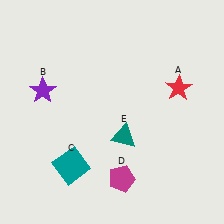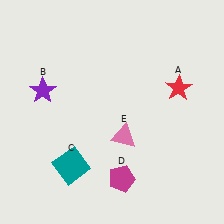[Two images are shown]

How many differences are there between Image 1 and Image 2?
There is 1 difference between the two images.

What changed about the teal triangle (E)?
In Image 1, E is teal. In Image 2, it changed to pink.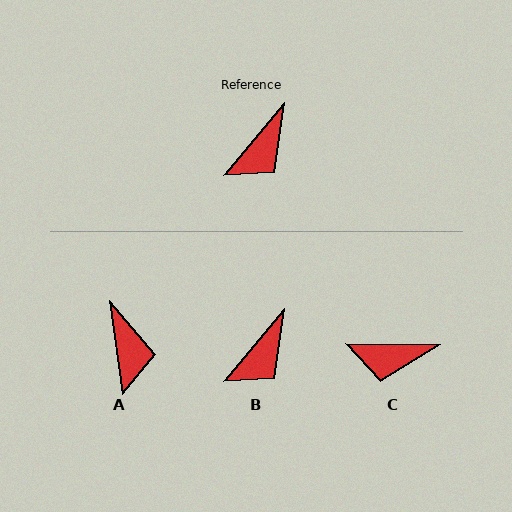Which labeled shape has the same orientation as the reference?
B.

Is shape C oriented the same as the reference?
No, it is off by about 51 degrees.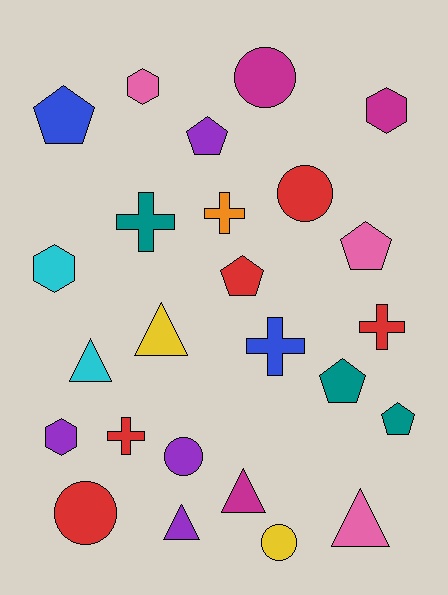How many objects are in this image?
There are 25 objects.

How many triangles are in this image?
There are 5 triangles.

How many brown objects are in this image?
There are no brown objects.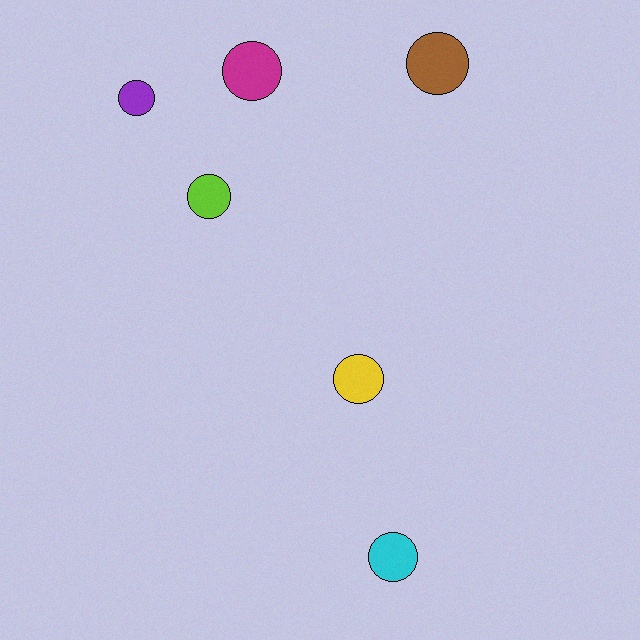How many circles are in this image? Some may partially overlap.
There are 6 circles.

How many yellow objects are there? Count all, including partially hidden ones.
There is 1 yellow object.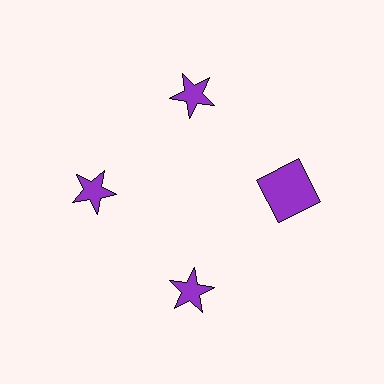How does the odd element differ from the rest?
It has a different shape: square instead of star.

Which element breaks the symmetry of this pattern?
The purple square at roughly the 3 o'clock position breaks the symmetry. All other shapes are purple stars.